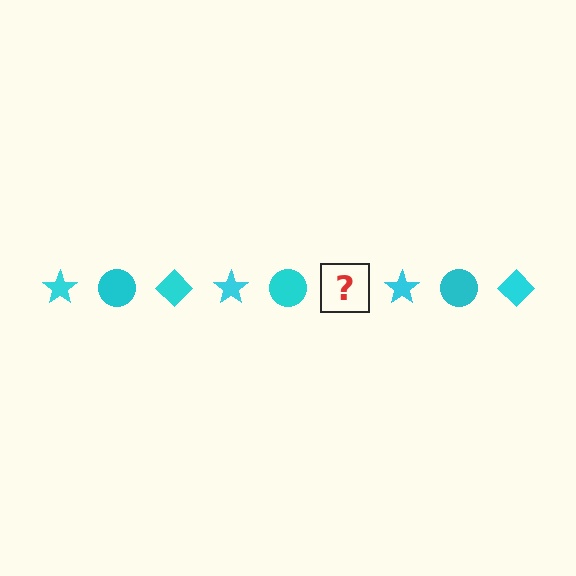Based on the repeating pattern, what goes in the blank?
The blank should be a cyan diamond.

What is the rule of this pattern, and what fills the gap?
The rule is that the pattern cycles through star, circle, diamond shapes in cyan. The gap should be filled with a cyan diamond.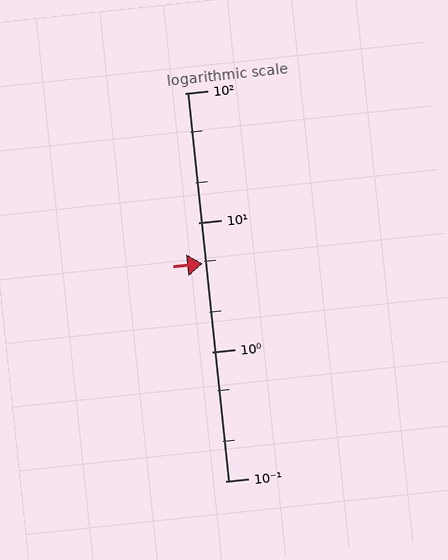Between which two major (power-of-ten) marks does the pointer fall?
The pointer is between 1 and 10.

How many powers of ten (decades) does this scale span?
The scale spans 3 decades, from 0.1 to 100.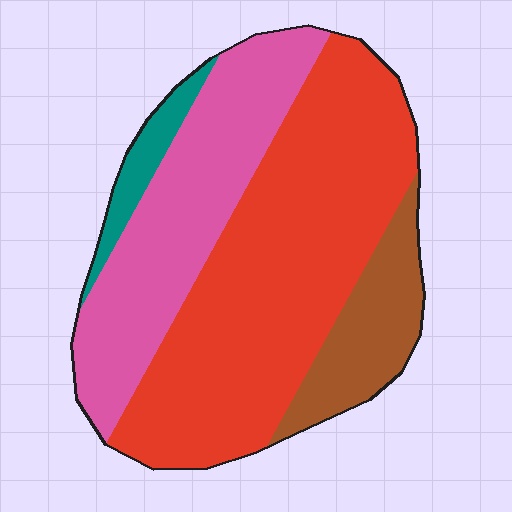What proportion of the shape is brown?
Brown takes up less than a quarter of the shape.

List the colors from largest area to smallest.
From largest to smallest: red, pink, brown, teal.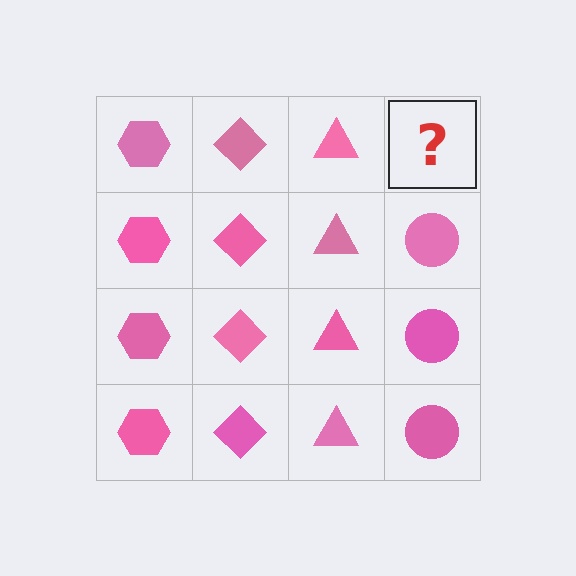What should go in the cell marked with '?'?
The missing cell should contain a pink circle.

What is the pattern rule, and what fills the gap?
The rule is that each column has a consistent shape. The gap should be filled with a pink circle.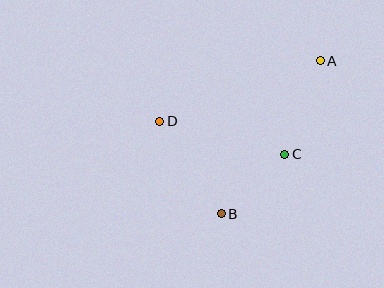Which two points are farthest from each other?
Points A and B are farthest from each other.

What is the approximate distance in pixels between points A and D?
The distance between A and D is approximately 171 pixels.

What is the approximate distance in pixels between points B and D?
The distance between B and D is approximately 111 pixels.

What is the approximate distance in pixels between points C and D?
The distance between C and D is approximately 129 pixels.